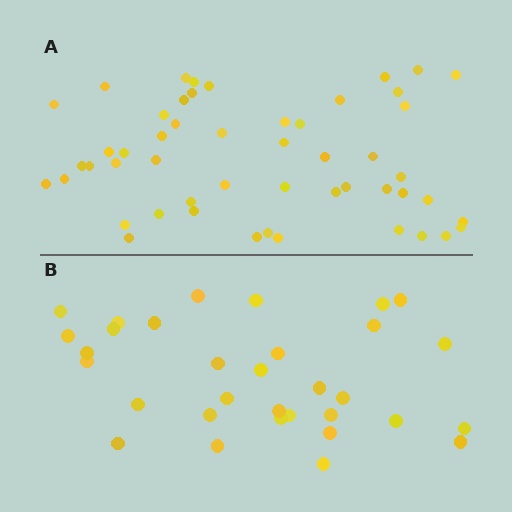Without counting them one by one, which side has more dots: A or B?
Region A (the top region) has more dots.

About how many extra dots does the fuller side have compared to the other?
Region A has approximately 20 more dots than region B.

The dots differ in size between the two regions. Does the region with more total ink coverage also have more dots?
No. Region B has more total ink coverage because its dots are larger, but region A actually contains more individual dots. Total area can be misleading — the number of items is what matters here.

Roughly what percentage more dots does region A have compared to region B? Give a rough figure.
About 60% more.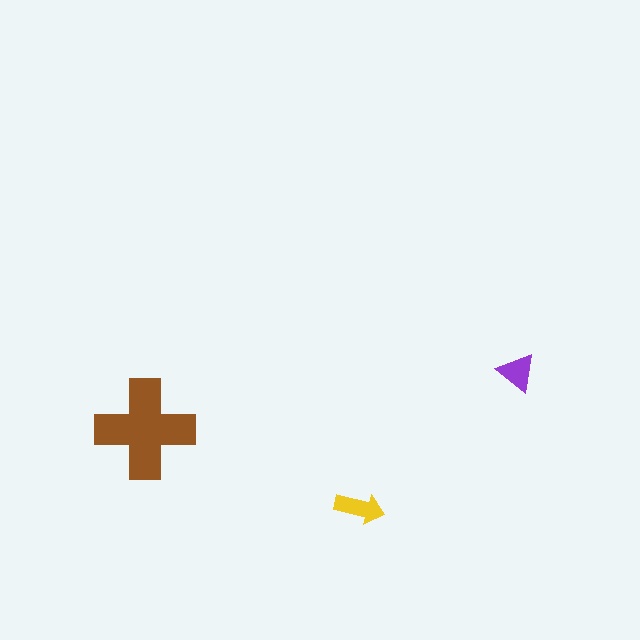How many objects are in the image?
There are 3 objects in the image.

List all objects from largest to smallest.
The brown cross, the yellow arrow, the purple triangle.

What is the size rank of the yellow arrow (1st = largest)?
2nd.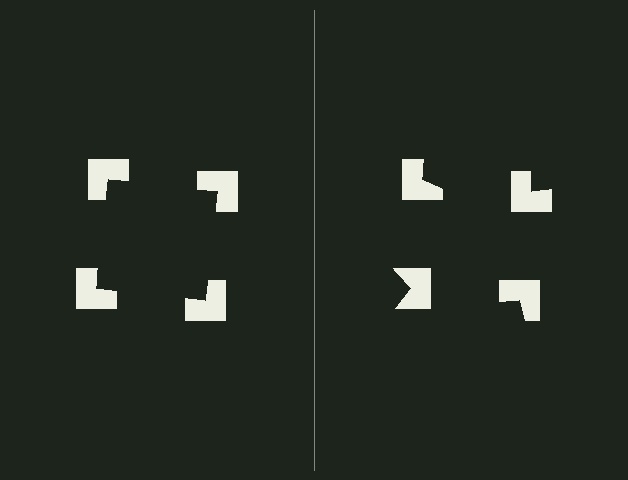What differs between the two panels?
The notched squares are positioned identically on both sides; only the wedge orientations differ. On the left they align to a square; on the right they are misaligned.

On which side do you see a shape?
An illusory square appears on the left side. On the right side the wedge cuts are rotated, so no coherent shape forms.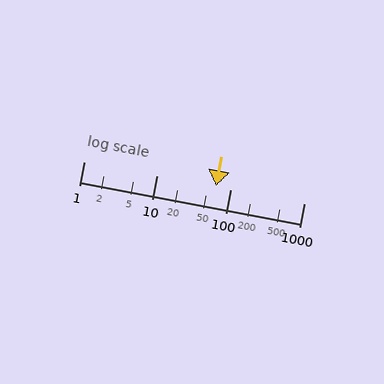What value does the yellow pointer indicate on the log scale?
The pointer indicates approximately 63.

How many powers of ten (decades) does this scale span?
The scale spans 3 decades, from 1 to 1000.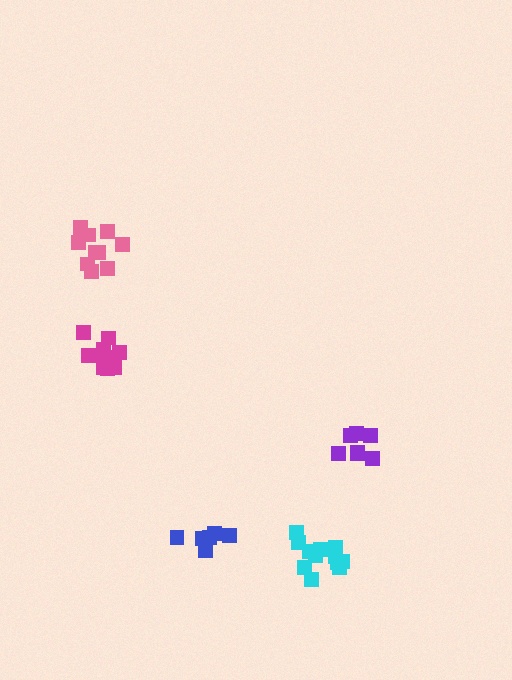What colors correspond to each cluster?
The clusters are colored: blue, cyan, magenta, pink, purple.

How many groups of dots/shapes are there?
There are 5 groups.